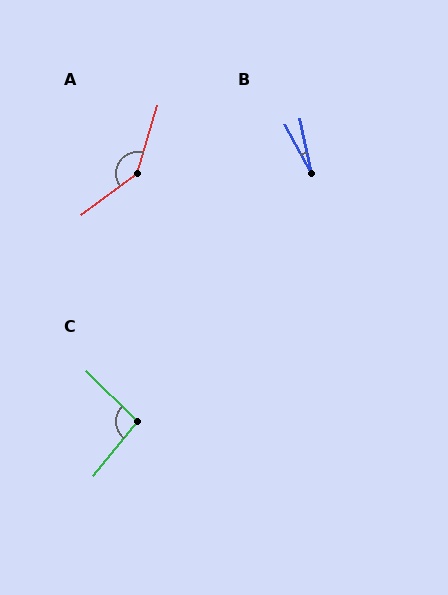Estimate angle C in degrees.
Approximately 95 degrees.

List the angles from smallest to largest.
B (17°), C (95°), A (143°).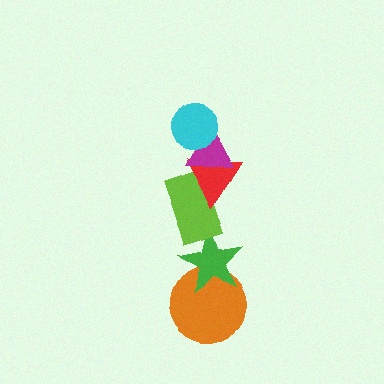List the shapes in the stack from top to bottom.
From top to bottom: the cyan circle, the magenta triangle, the red triangle, the lime rectangle, the green star, the orange circle.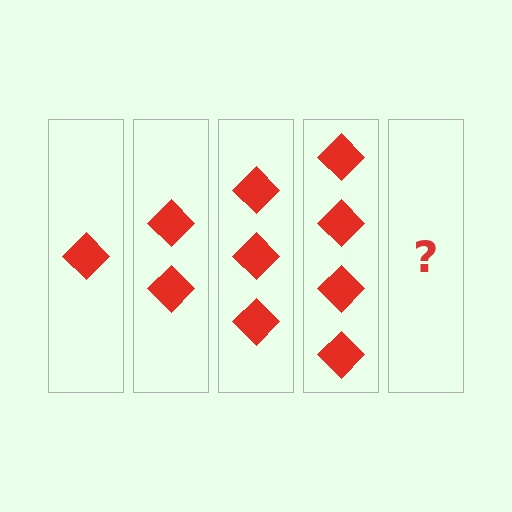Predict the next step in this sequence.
The next step is 5 diamonds.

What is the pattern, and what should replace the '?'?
The pattern is that each step adds one more diamond. The '?' should be 5 diamonds.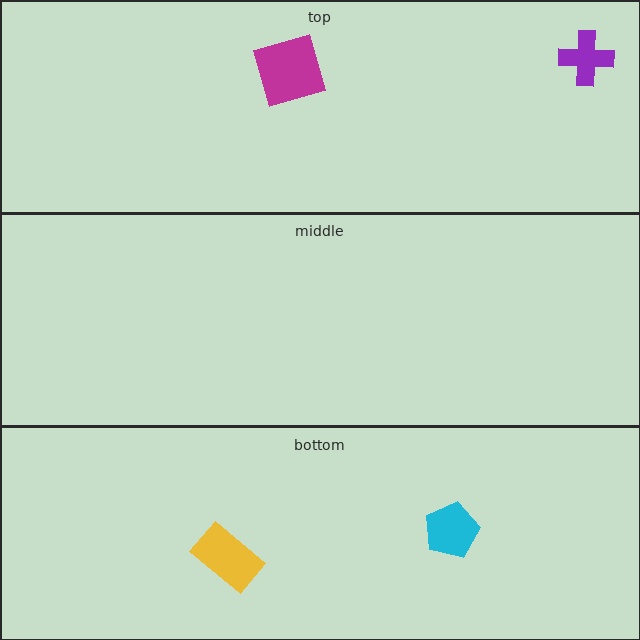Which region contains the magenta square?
The top region.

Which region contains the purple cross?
The top region.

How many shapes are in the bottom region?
2.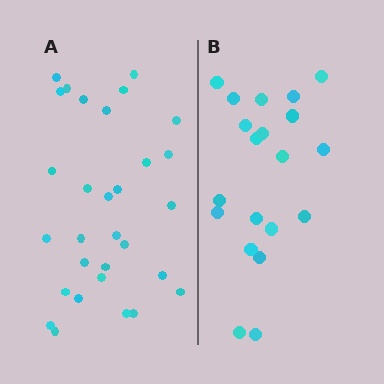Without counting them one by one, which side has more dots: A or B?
Region A (the left region) has more dots.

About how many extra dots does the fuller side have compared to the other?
Region A has roughly 10 or so more dots than region B.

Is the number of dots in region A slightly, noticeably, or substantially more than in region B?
Region A has substantially more. The ratio is roughly 1.5 to 1.